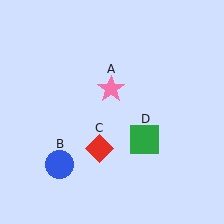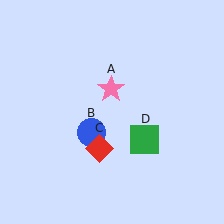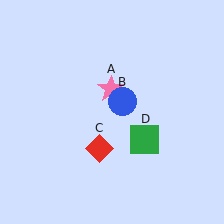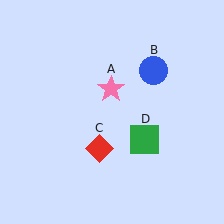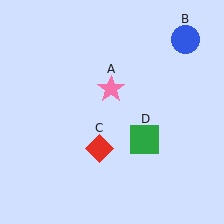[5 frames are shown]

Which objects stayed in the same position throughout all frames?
Pink star (object A) and red diamond (object C) and green square (object D) remained stationary.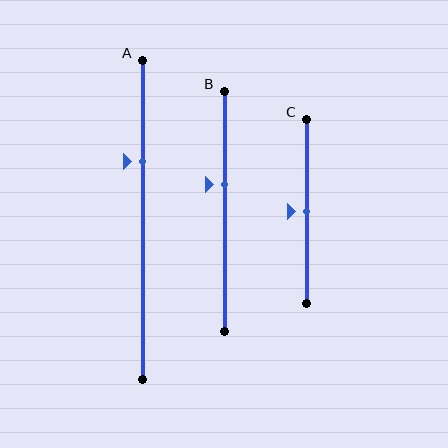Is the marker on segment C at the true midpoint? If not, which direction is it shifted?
Yes, the marker on segment C is at the true midpoint.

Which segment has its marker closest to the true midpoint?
Segment C has its marker closest to the true midpoint.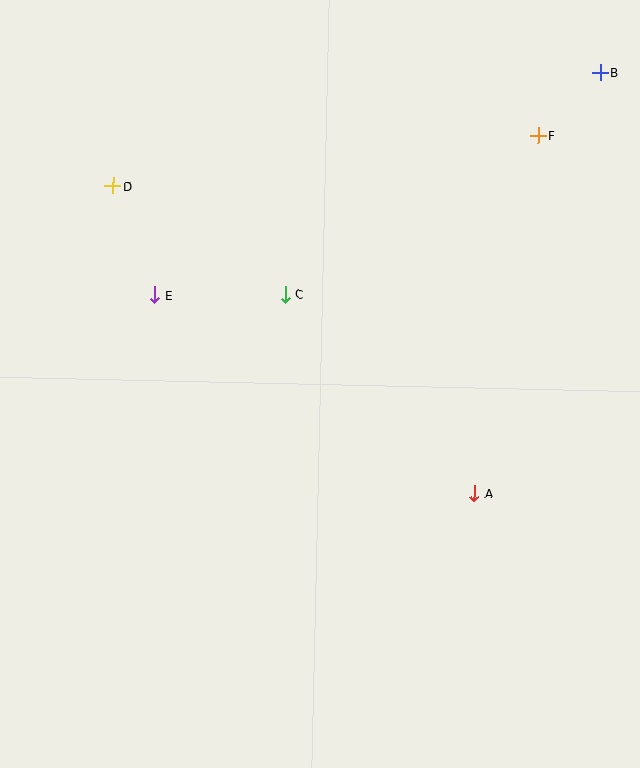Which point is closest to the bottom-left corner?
Point E is closest to the bottom-left corner.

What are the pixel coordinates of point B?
Point B is at (600, 72).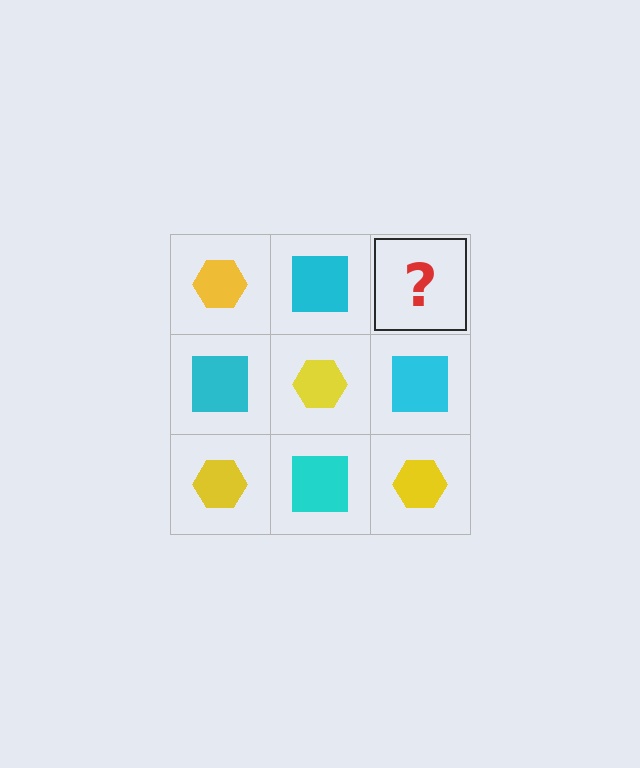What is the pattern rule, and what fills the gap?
The rule is that it alternates yellow hexagon and cyan square in a checkerboard pattern. The gap should be filled with a yellow hexagon.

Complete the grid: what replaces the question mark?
The question mark should be replaced with a yellow hexagon.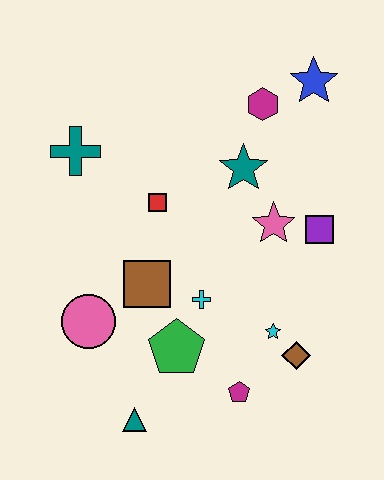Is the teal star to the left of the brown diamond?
Yes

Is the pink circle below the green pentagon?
No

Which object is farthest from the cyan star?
The teal cross is farthest from the cyan star.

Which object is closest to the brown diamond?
The cyan star is closest to the brown diamond.